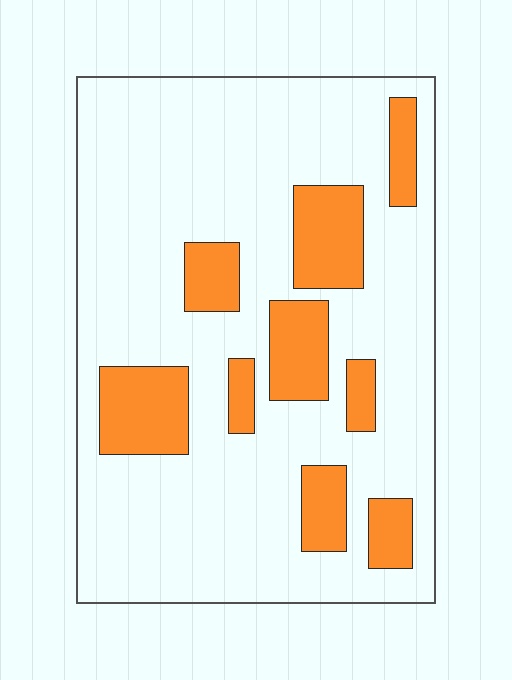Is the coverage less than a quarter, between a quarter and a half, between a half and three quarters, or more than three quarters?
Less than a quarter.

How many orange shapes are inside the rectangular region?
9.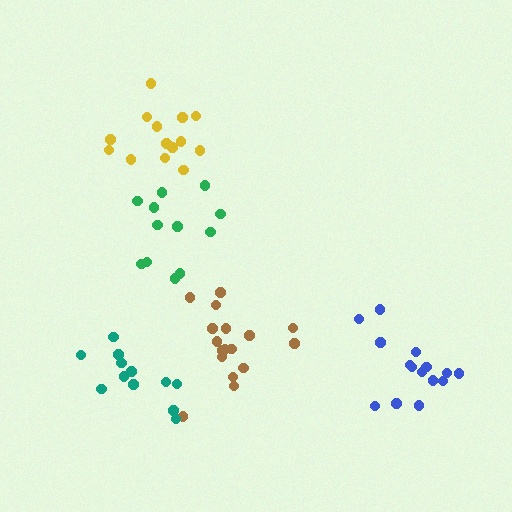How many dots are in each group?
Group 1: 12 dots, Group 2: 17 dots, Group 3: 14 dots, Group 4: 12 dots, Group 5: 15 dots (70 total).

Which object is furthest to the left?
The teal cluster is leftmost.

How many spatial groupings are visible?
There are 5 spatial groupings.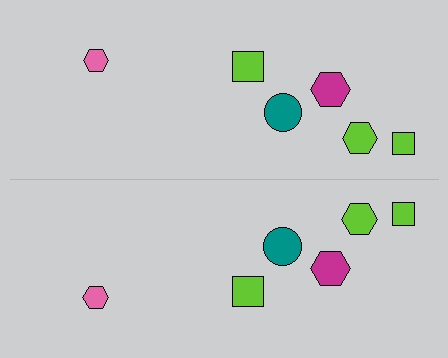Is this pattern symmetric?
Yes, this pattern has bilateral (reflection) symmetry.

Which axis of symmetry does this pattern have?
The pattern has a horizontal axis of symmetry running through the center of the image.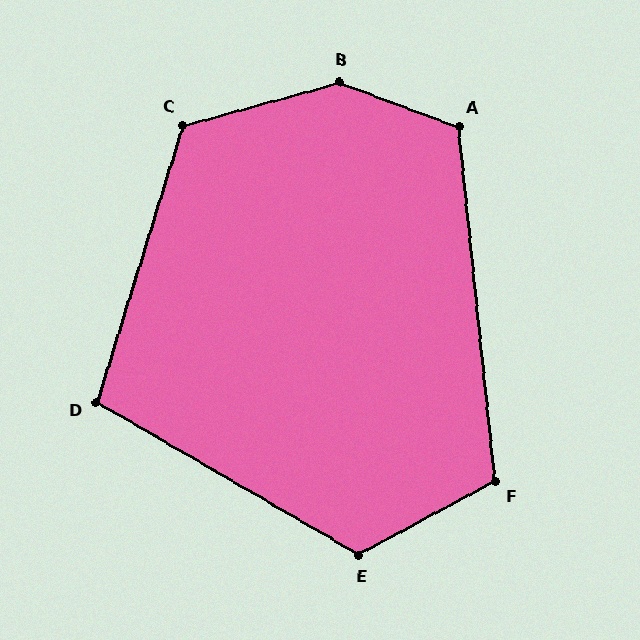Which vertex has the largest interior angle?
B, at approximately 145 degrees.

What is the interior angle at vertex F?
Approximately 112 degrees (obtuse).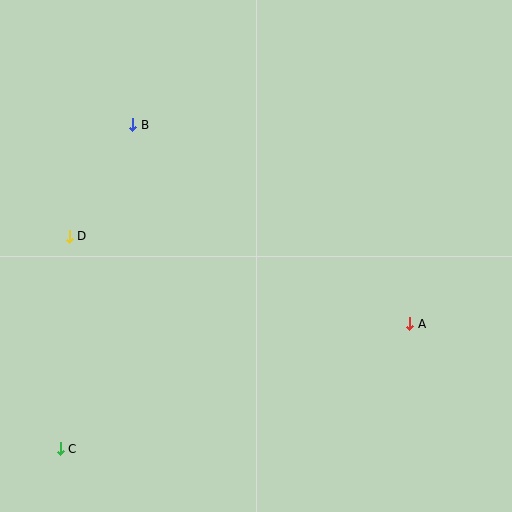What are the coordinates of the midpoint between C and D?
The midpoint between C and D is at (65, 343).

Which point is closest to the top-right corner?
Point A is closest to the top-right corner.